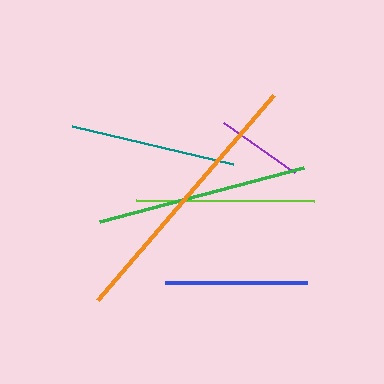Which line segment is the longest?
The orange line is the longest at approximately 271 pixels.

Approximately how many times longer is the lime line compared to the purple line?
The lime line is approximately 2.0 times the length of the purple line.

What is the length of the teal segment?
The teal segment is approximately 165 pixels long.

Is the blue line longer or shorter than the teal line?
The teal line is longer than the blue line.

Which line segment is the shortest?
The purple line is the shortest at approximately 87 pixels.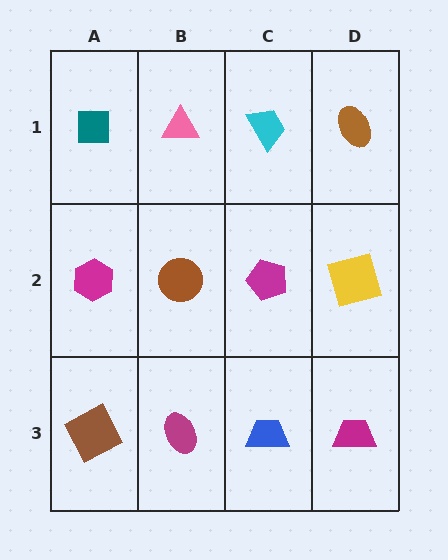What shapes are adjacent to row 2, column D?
A brown ellipse (row 1, column D), a magenta trapezoid (row 3, column D), a magenta pentagon (row 2, column C).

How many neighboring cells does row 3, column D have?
2.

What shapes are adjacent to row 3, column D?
A yellow square (row 2, column D), a blue trapezoid (row 3, column C).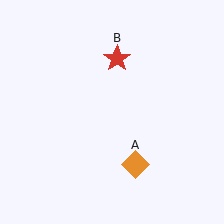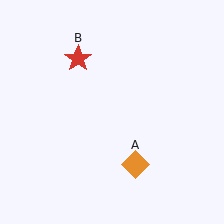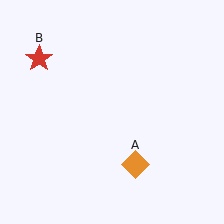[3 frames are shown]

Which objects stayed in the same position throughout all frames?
Orange diamond (object A) remained stationary.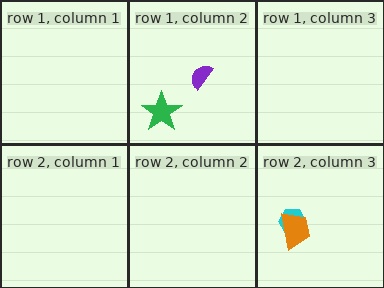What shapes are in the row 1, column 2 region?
The green star, the purple semicircle.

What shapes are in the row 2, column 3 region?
The cyan hexagon, the orange trapezoid.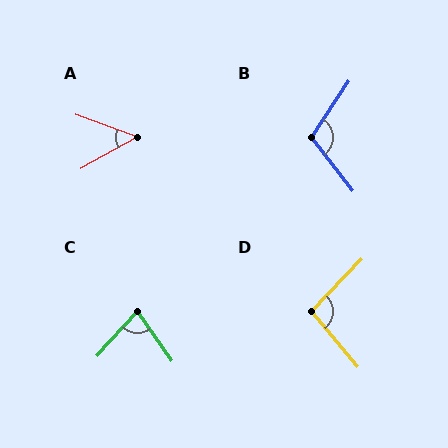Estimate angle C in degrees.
Approximately 77 degrees.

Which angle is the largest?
B, at approximately 109 degrees.